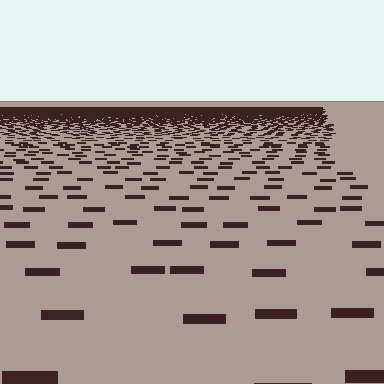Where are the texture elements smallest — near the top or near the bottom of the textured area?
Near the top.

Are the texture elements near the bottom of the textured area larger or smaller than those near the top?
Larger. Near the bottom, elements are closer to the viewer and appear at a bigger on-screen size.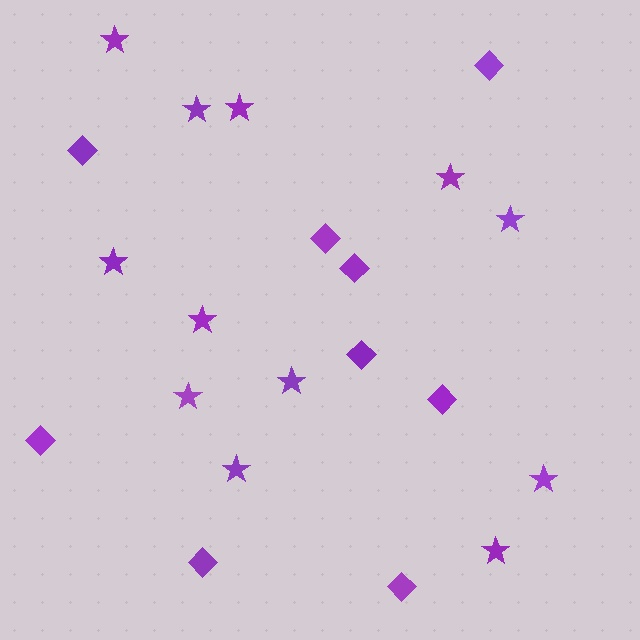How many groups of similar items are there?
There are 2 groups: one group of stars (12) and one group of diamonds (9).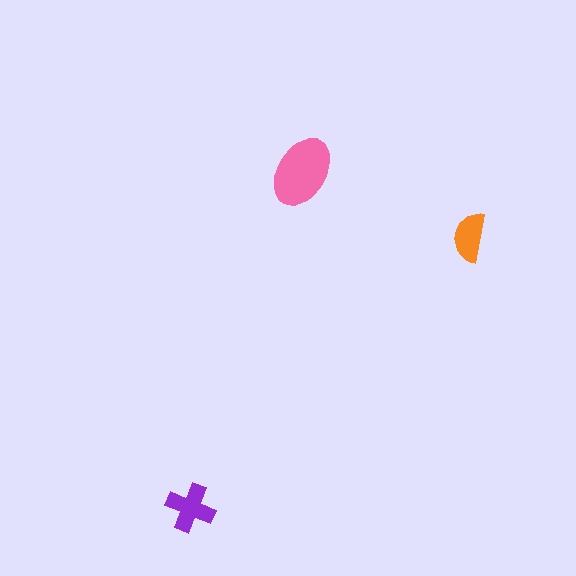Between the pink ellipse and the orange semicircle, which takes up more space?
The pink ellipse.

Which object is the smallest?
The orange semicircle.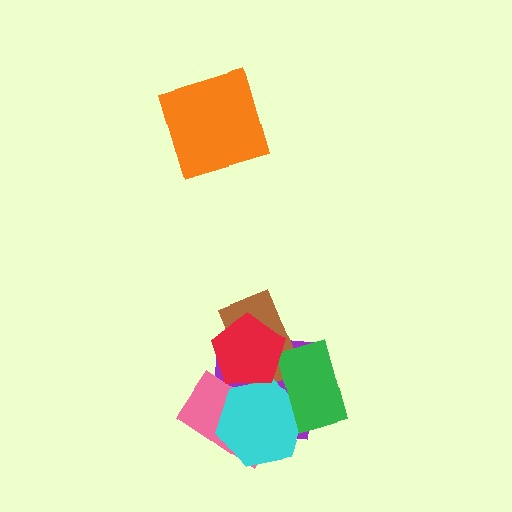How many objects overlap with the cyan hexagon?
4 objects overlap with the cyan hexagon.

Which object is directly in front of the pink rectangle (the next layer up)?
The cyan hexagon is directly in front of the pink rectangle.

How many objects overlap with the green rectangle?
3 objects overlap with the green rectangle.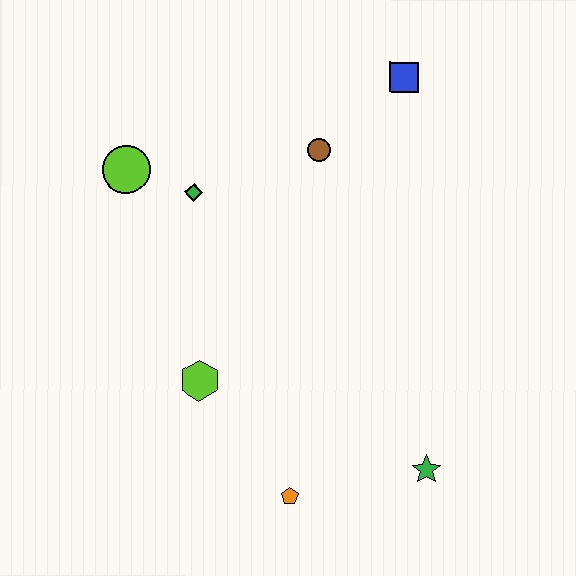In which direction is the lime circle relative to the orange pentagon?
The lime circle is above the orange pentagon.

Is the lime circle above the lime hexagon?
Yes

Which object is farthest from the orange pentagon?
The blue square is farthest from the orange pentagon.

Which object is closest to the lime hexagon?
The orange pentagon is closest to the lime hexagon.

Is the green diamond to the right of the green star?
No